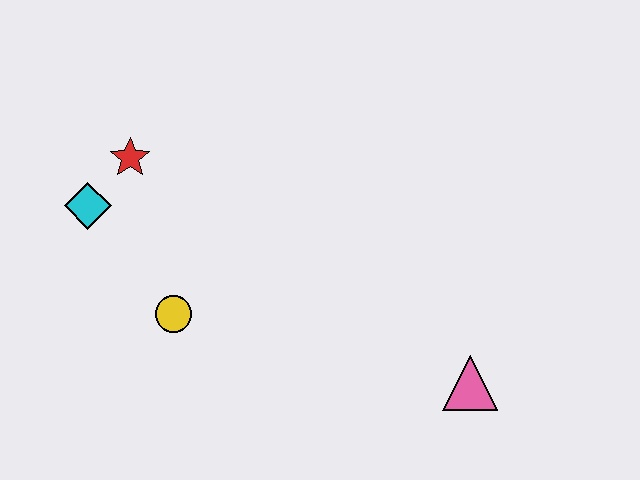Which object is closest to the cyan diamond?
The red star is closest to the cyan diamond.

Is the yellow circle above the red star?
No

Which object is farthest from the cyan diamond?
The pink triangle is farthest from the cyan diamond.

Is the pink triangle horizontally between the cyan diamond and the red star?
No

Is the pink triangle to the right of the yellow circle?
Yes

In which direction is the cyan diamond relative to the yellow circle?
The cyan diamond is above the yellow circle.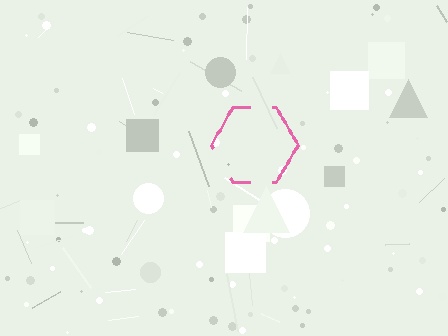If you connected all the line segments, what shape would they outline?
They would outline a hexagon.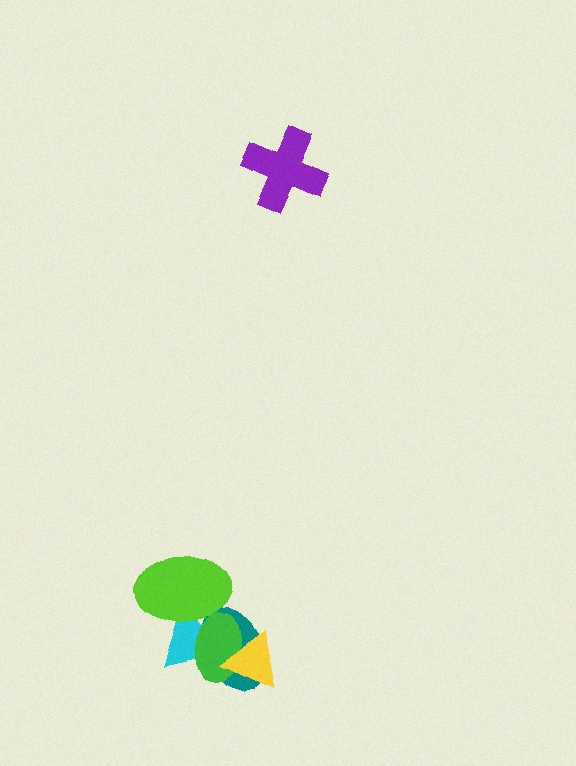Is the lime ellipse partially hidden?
No, no other shape covers it.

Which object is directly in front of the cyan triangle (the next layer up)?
The green ellipse is directly in front of the cyan triangle.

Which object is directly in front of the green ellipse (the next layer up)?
The yellow triangle is directly in front of the green ellipse.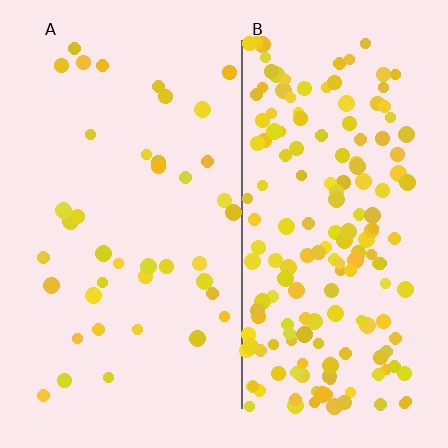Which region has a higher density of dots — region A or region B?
B (the right).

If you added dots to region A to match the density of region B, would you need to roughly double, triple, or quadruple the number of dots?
Approximately quadruple.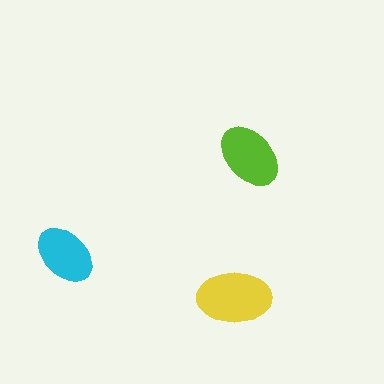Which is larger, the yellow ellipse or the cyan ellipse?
The yellow one.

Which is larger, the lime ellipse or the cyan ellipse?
The lime one.